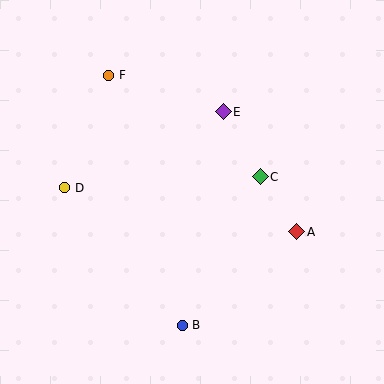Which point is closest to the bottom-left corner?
Point B is closest to the bottom-left corner.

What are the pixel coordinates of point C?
Point C is at (260, 177).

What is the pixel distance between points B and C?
The distance between B and C is 168 pixels.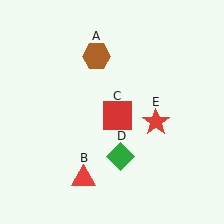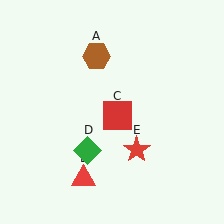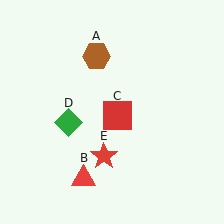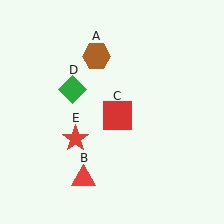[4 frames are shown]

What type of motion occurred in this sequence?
The green diamond (object D), red star (object E) rotated clockwise around the center of the scene.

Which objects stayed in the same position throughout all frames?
Brown hexagon (object A) and red triangle (object B) and red square (object C) remained stationary.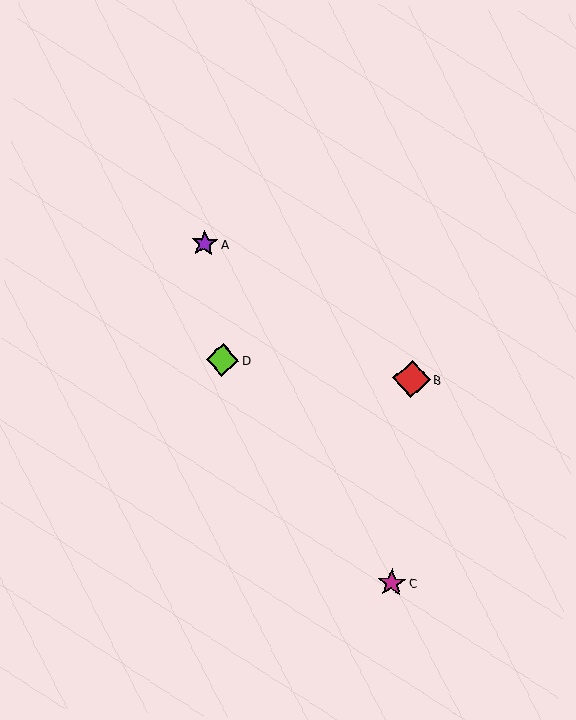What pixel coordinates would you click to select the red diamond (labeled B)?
Click at (412, 379) to select the red diamond B.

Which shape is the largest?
The red diamond (labeled B) is the largest.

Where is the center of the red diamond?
The center of the red diamond is at (412, 379).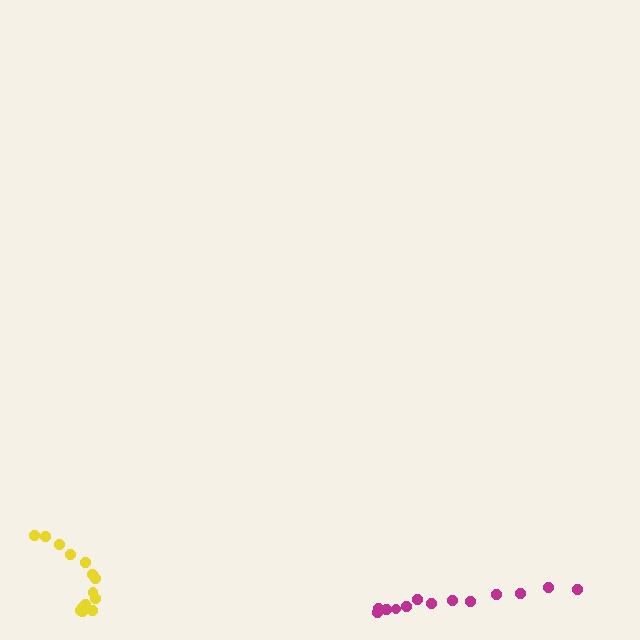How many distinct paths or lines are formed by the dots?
There are 2 distinct paths.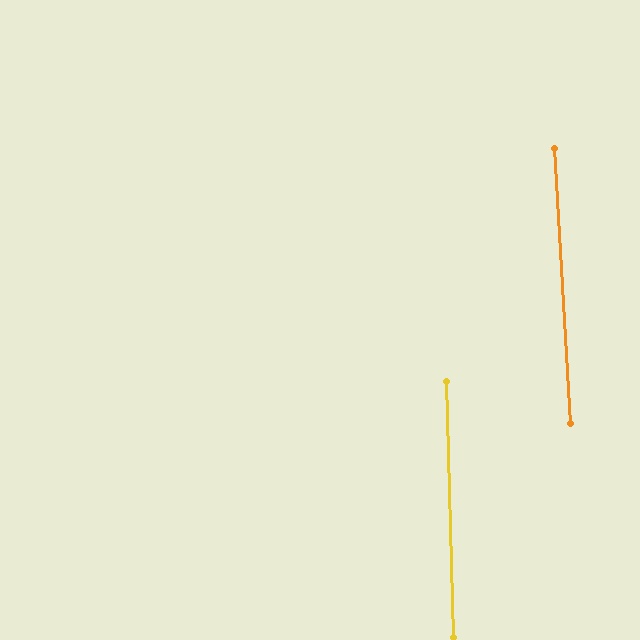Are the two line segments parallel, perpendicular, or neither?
Parallel — their directions differ by only 1.6°.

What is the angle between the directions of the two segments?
Approximately 2 degrees.